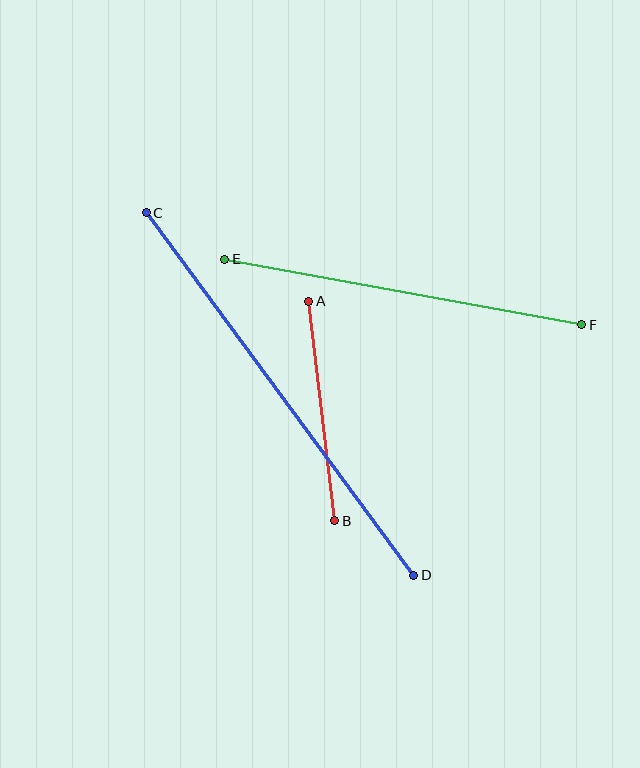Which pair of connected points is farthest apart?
Points C and D are farthest apart.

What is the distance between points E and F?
The distance is approximately 363 pixels.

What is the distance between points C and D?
The distance is approximately 450 pixels.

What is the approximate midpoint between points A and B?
The midpoint is at approximately (322, 411) pixels.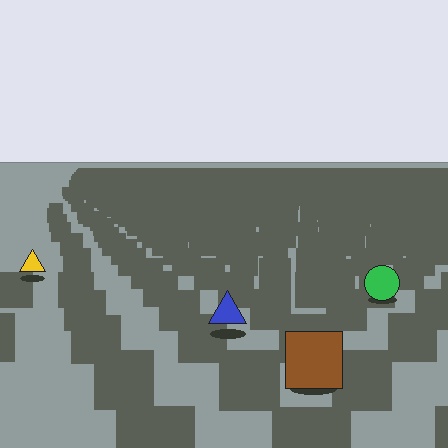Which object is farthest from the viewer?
The yellow triangle is farthest from the viewer. It appears smaller and the ground texture around it is denser.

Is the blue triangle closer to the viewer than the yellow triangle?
Yes. The blue triangle is closer — you can tell from the texture gradient: the ground texture is coarser near it.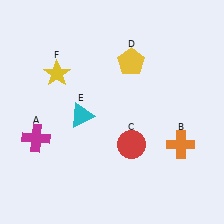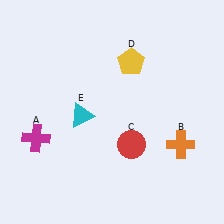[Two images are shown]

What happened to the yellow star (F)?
The yellow star (F) was removed in Image 2. It was in the top-left area of Image 1.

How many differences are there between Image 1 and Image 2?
There is 1 difference between the two images.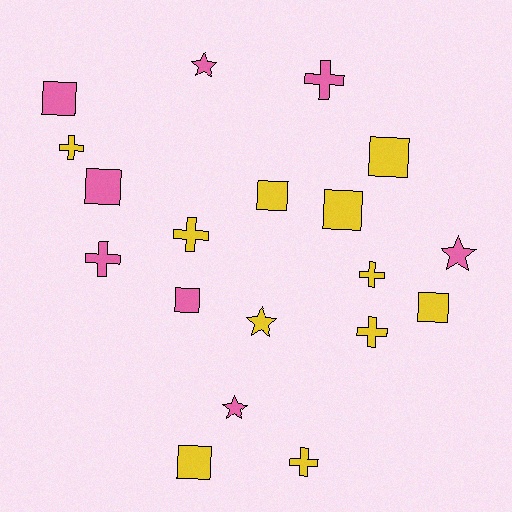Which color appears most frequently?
Yellow, with 11 objects.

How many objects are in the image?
There are 19 objects.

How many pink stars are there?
There are 3 pink stars.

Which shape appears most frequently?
Square, with 8 objects.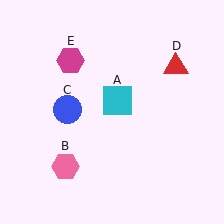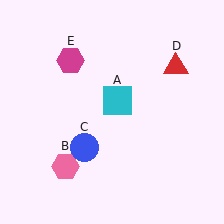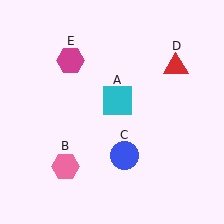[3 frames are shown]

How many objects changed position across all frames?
1 object changed position: blue circle (object C).